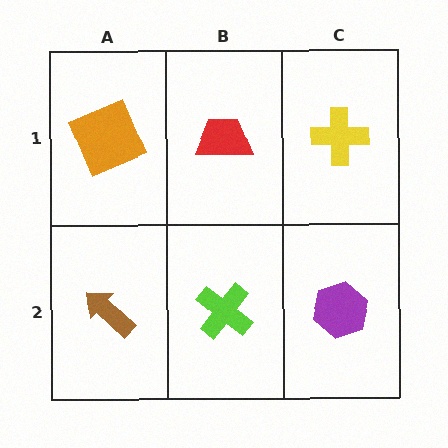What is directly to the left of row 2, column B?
A brown arrow.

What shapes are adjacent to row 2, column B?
A red trapezoid (row 1, column B), a brown arrow (row 2, column A), a purple hexagon (row 2, column C).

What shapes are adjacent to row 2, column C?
A yellow cross (row 1, column C), a lime cross (row 2, column B).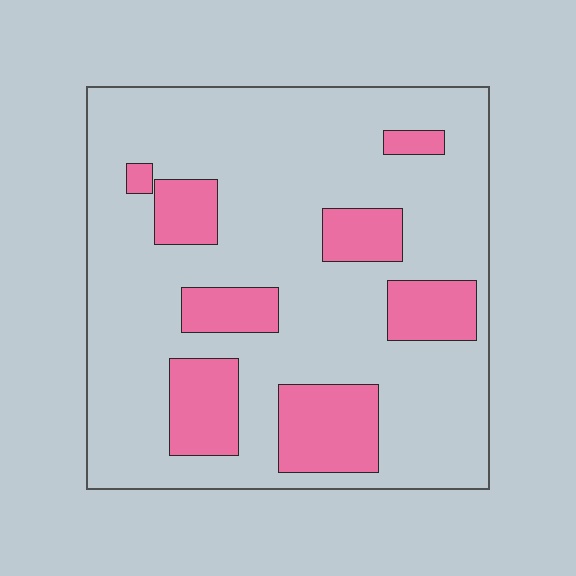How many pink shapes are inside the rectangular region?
8.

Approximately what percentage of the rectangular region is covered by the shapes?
Approximately 25%.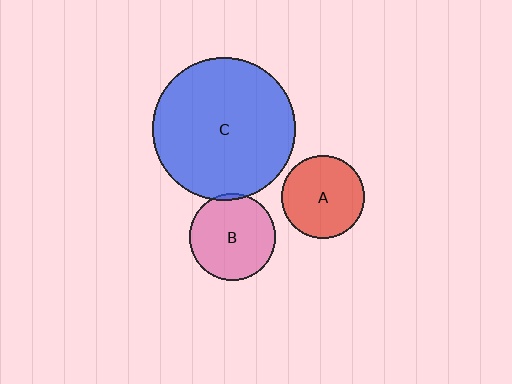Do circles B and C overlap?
Yes.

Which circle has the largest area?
Circle C (blue).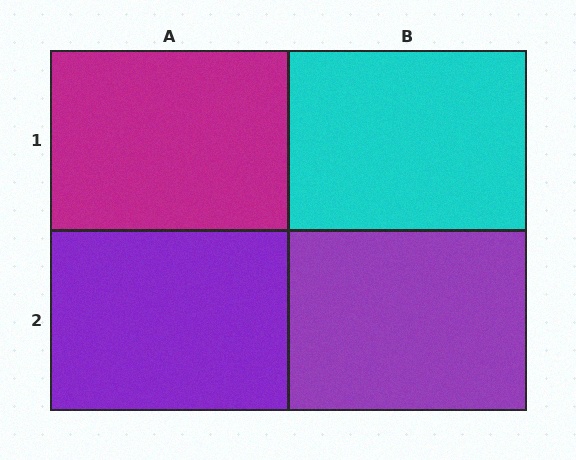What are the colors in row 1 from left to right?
Magenta, cyan.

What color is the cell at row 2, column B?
Purple.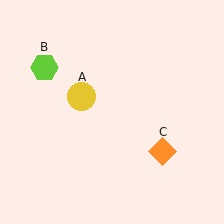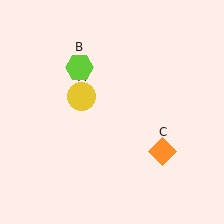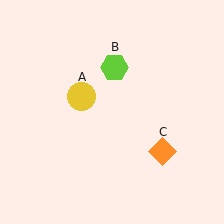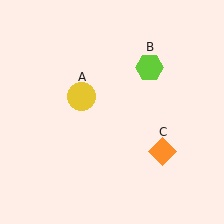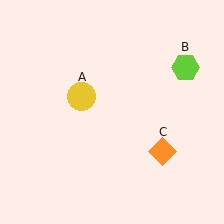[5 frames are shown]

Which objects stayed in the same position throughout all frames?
Yellow circle (object A) and orange diamond (object C) remained stationary.